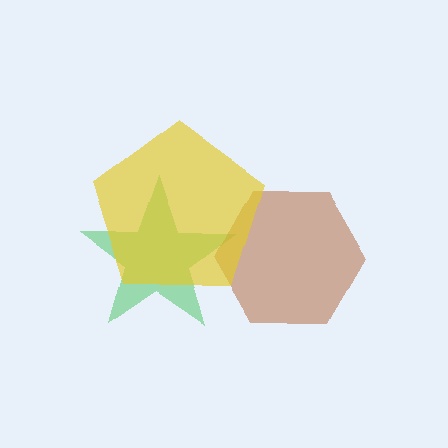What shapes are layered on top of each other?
The layered shapes are: a green star, a brown hexagon, a yellow pentagon.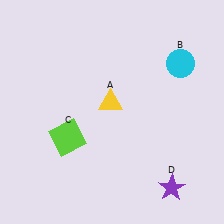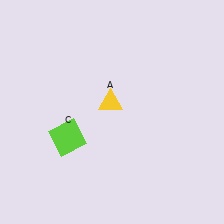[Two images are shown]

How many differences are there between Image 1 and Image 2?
There are 2 differences between the two images.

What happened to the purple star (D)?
The purple star (D) was removed in Image 2. It was in the bottom-right area of Image 1.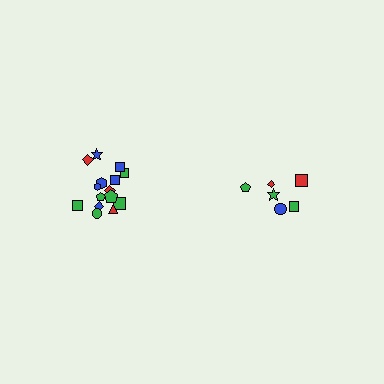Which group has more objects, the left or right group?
The left group.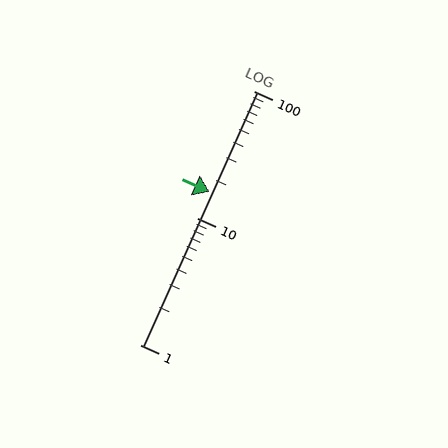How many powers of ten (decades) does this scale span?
The scale spans 2 decades, from 1 to 100.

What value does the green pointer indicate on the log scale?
The pointer indicates approximately 16.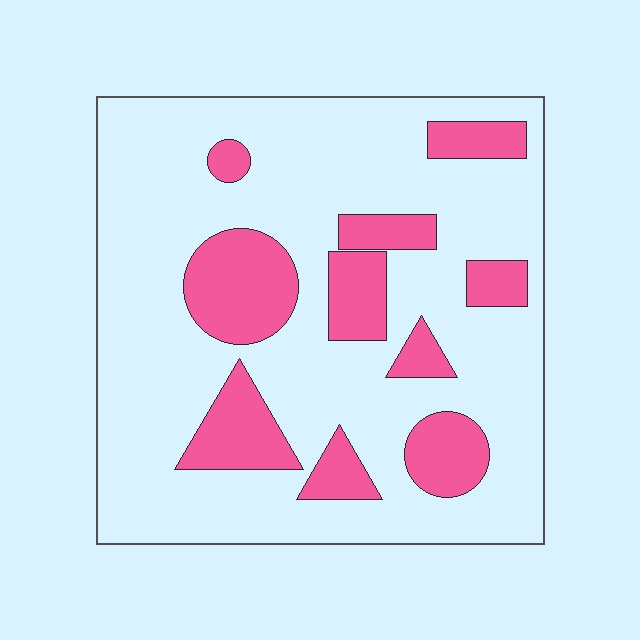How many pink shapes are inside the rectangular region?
10.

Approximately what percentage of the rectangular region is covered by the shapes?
Approximately 25%.